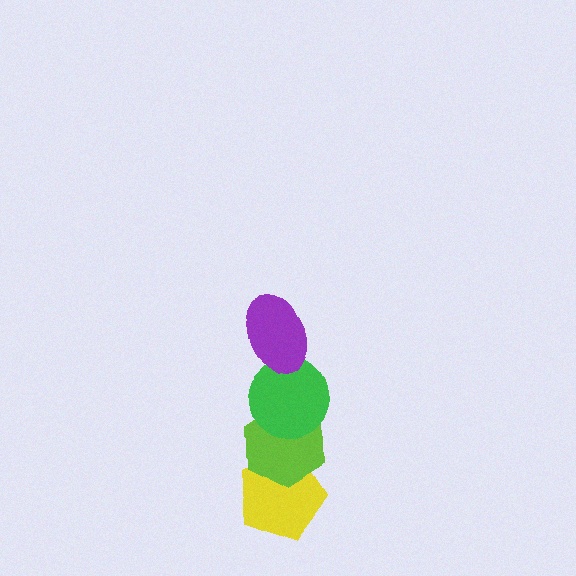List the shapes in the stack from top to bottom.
From top to bottom: the purple ellipse, the green circle, the lime hexagon, the yellow pentagon.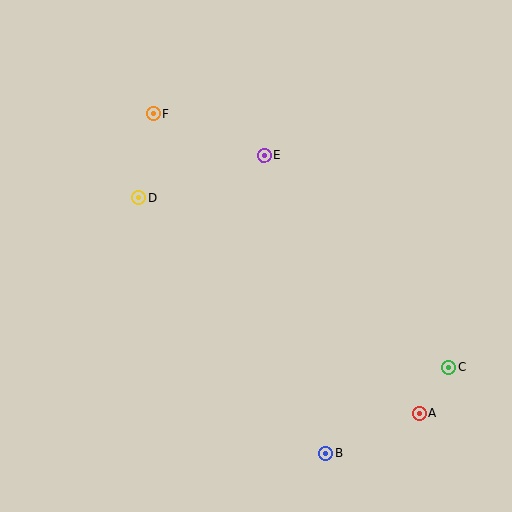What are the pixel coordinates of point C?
Point C is at (449, 367).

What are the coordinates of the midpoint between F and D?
The midpoint between F and D is at (146, 156).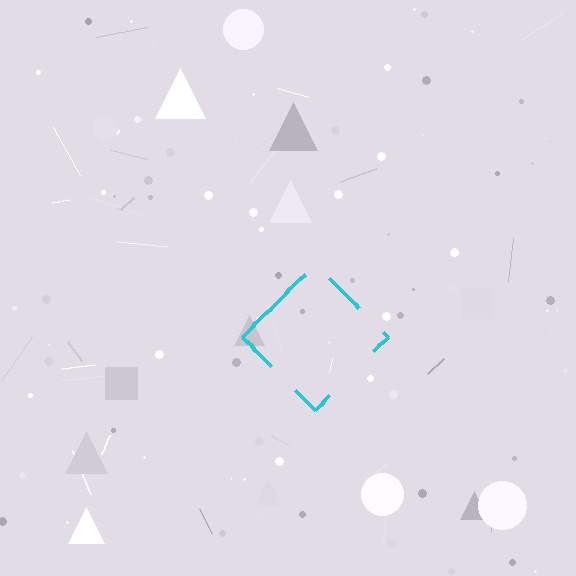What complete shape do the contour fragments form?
The contour fragments form a diamond.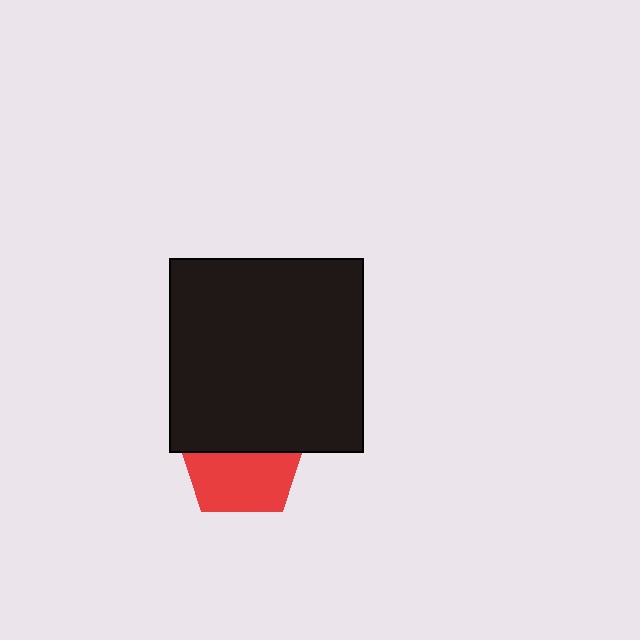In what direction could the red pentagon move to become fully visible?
The red pentagon could move down. That would shift it out from behind the black square entirely.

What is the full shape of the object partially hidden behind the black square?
The partially hidden object is a red pentagon.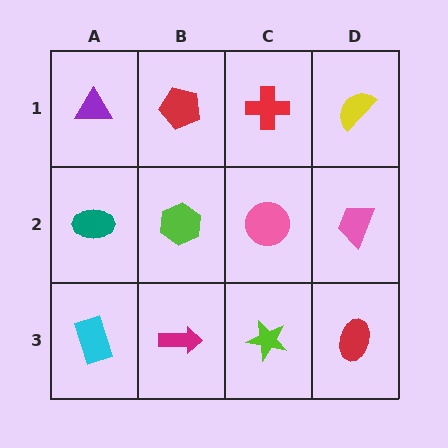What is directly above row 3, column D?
A pink trapezoid.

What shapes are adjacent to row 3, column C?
A pink circle (row 2, column C), a magenta arrow (row 3, column B), a red ellipse (row 3, column D).